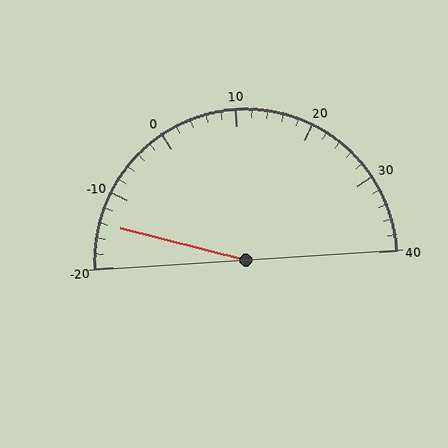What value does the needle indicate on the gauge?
The needle indicates approximately -14.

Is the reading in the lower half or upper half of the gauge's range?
The reading is in the lower half of the range (-20 to 40).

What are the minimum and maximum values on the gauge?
The gauge ranges from -20 to 40.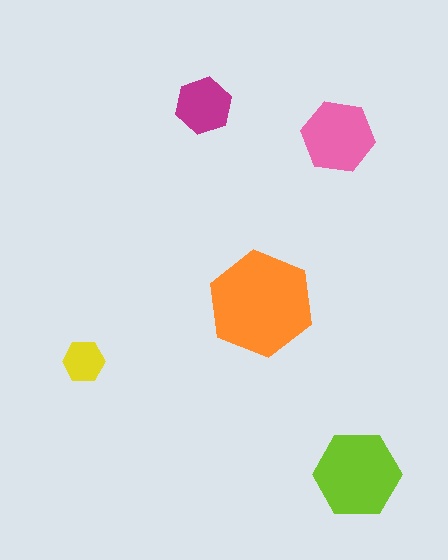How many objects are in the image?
There are 5 objects in the image.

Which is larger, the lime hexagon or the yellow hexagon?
The lime one.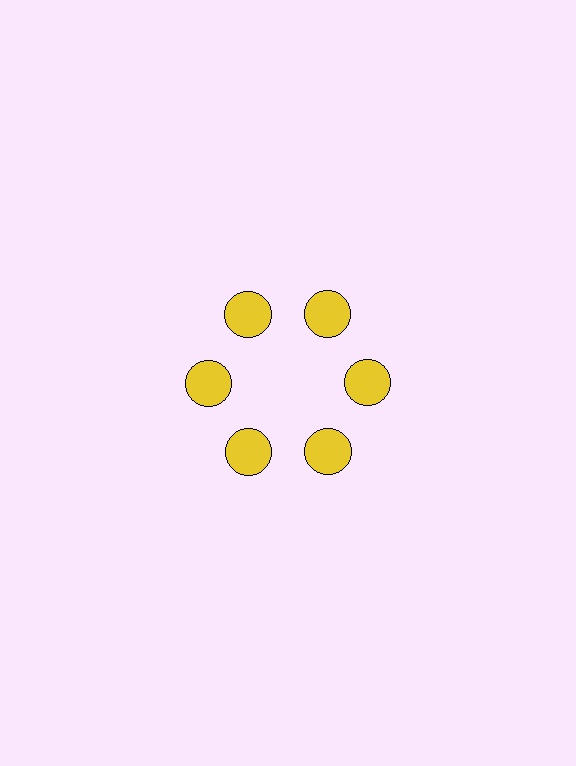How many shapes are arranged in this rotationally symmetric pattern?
There are 6 shapes, arranged in 6 groups of 1.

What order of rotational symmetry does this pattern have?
This pattern has 6-fold rotational symmetry.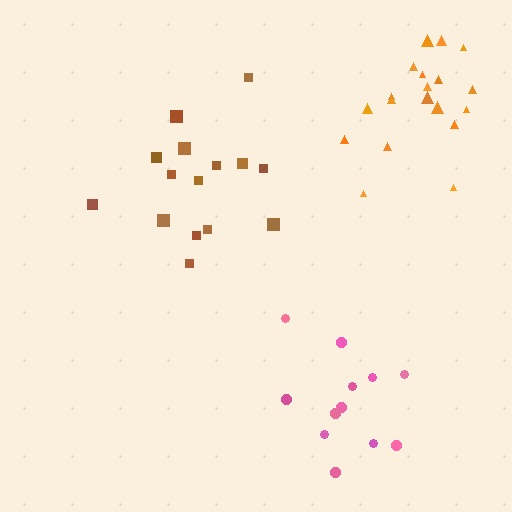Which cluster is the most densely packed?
Orange.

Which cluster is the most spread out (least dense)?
Pink.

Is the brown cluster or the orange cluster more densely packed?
Orange.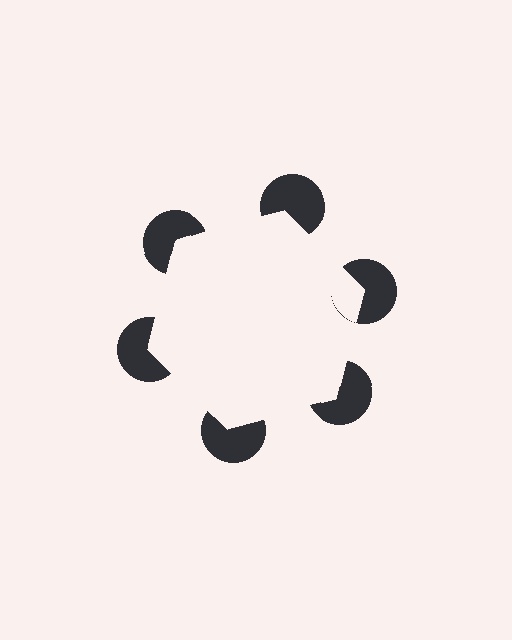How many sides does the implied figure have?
6 sides.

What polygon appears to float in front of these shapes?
An illusory hexagon — its edges are inferred from the aligned wedge cuts in the pac-man discs, not physically drawn.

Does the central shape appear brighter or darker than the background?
It typically appears slightly brighter than the background, even though no actual brightness change is drawn.